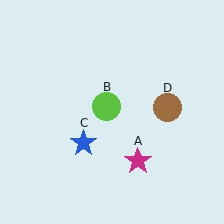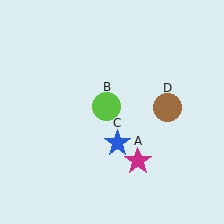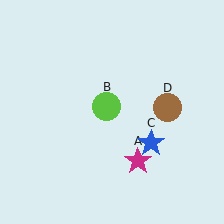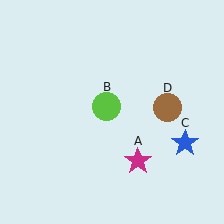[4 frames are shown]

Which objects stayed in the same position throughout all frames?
Magenta star (object A) and lime circle (object B) and brown circle (object D) remained stationary.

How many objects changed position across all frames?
1 object changed position: blue star (object C).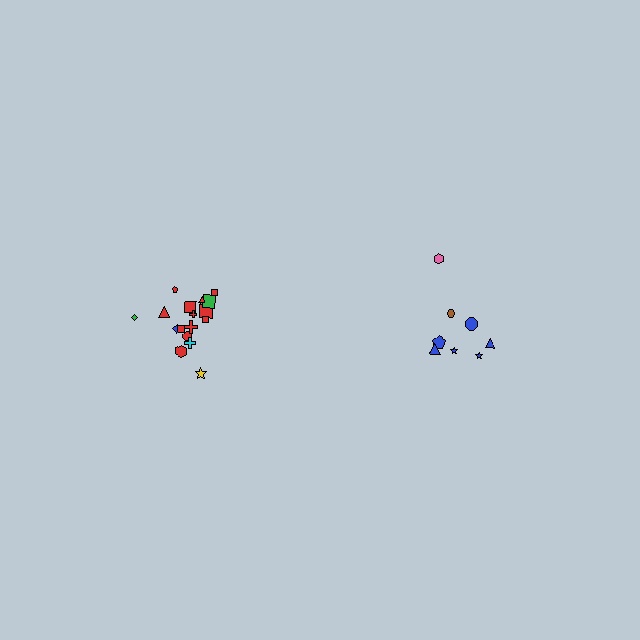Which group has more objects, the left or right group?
The left group.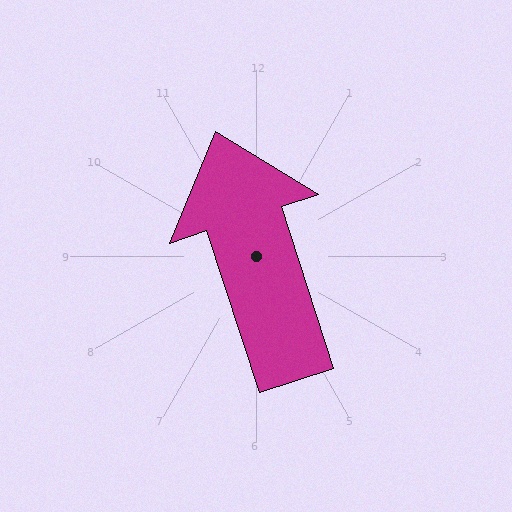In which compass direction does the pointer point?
North.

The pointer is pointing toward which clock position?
Roughly 11 o'clock.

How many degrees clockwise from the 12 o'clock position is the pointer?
Approximately 342 degrees.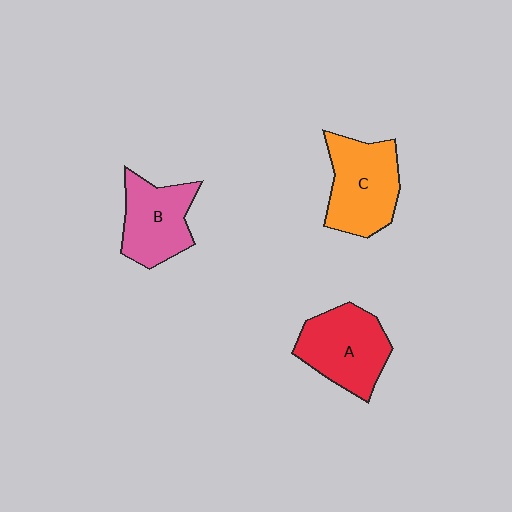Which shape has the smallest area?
Shape B (pink).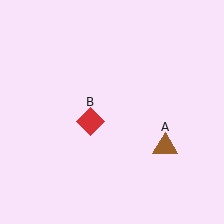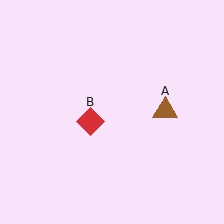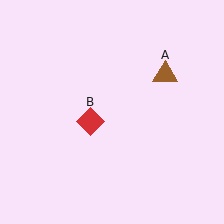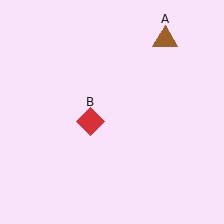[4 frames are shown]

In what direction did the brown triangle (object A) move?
The brown triangle (object A) moved up.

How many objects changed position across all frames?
1 object changed position: brown triangle (object A).